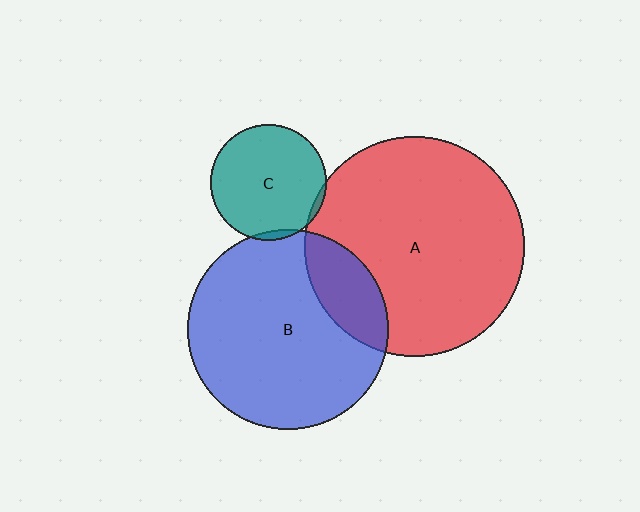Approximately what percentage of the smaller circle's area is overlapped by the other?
Approximately 20%.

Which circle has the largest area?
Circle A (red).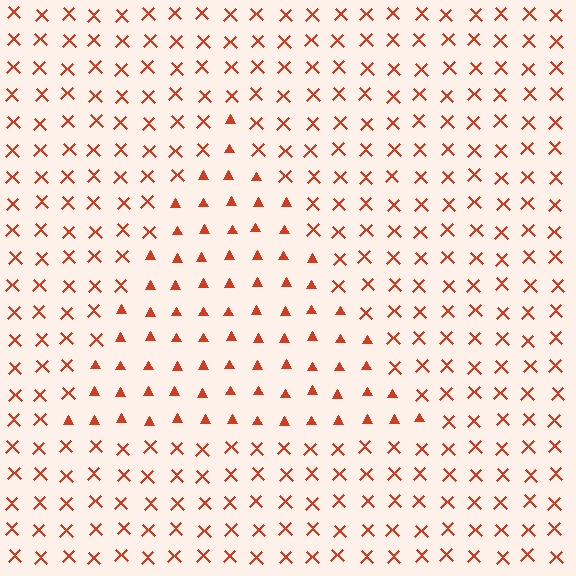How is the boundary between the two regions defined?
The boundary is defined by a change in element shape: triangles inside vs. X marks outside. All elements share the same color and spacing.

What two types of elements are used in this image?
The image uses triangles inside the triangle region and X marks outside it.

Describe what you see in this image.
The image is filled with small red elements arranged in a uniform grid. A triangle-shaped region contains triangles, while the surrounding area contains X marks. The boundary is defined purely by the change in element shape.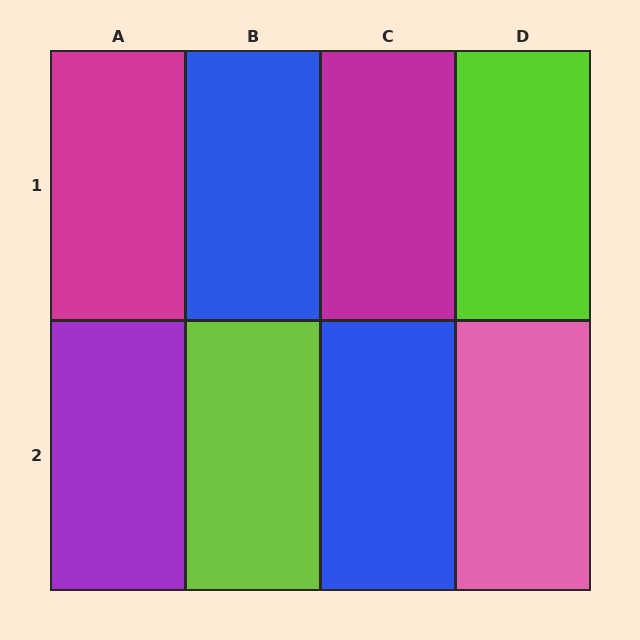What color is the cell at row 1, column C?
Magenta.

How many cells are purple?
1 cell is purple.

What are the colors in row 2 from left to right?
Purple, lime, blue, pink.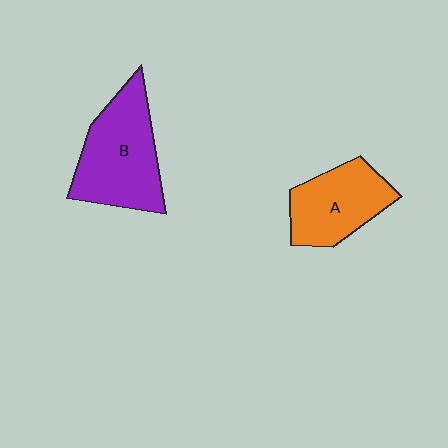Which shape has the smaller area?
Shape A (orange).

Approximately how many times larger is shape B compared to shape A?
Approximately 1.3 times.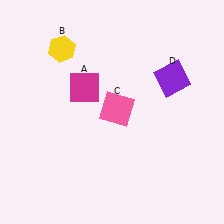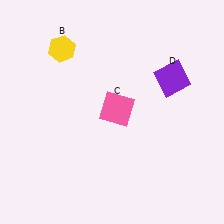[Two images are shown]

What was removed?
The magenta square (A) was removed in Image 2.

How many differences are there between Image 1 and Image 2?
There is 1 difference between the two images.